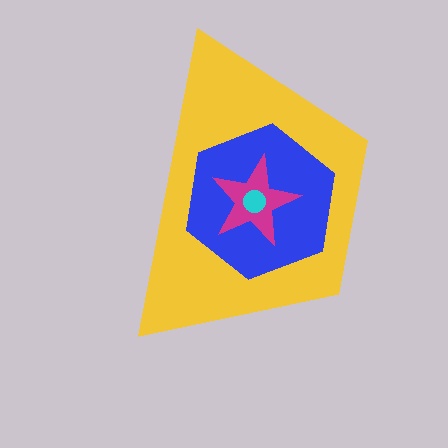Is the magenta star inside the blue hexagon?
Yes.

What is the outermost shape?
The yellow trapezoid.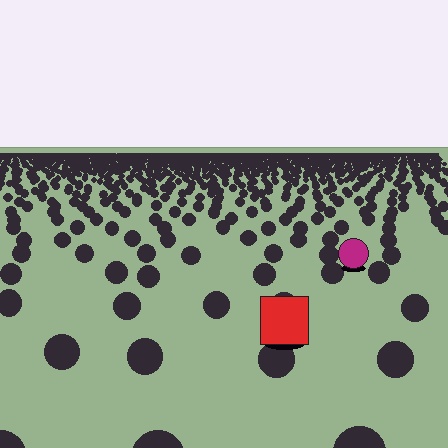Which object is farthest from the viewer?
The magenta circle is farthest from the viewer. It appears smaller and the ground texture around it is denser.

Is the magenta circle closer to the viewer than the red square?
No. The red square is closer — you can tell from the texture gradient: the ground texture is coarser near it.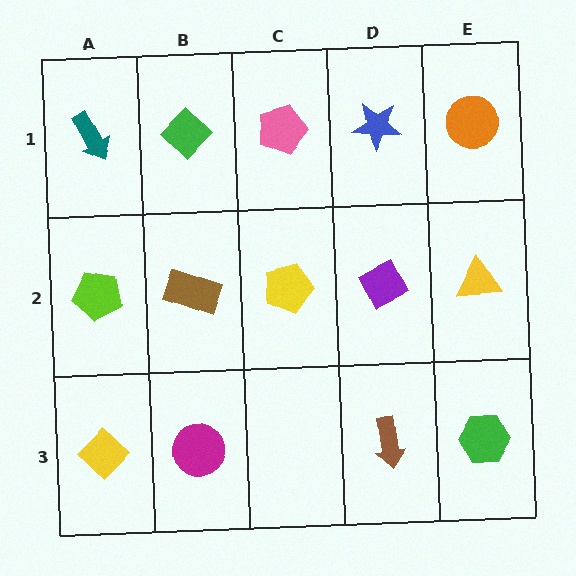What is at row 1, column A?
A teal arrow.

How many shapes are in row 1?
5 shapes.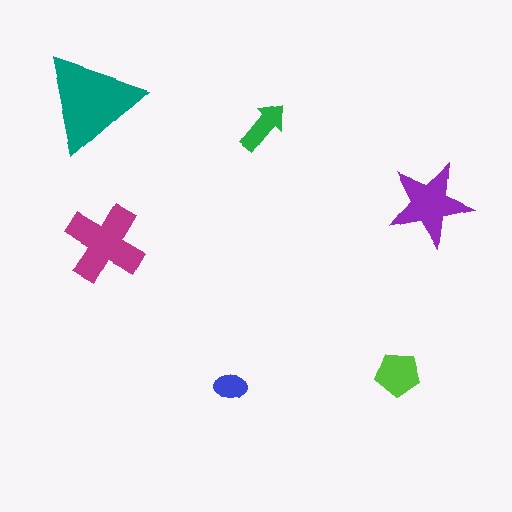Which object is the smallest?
The blue ellipse.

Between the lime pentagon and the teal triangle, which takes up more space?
The teal triangle.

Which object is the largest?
The teal triangle.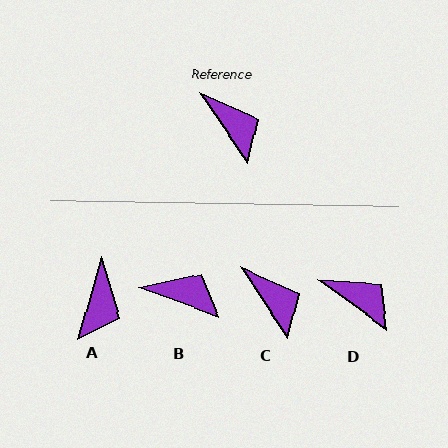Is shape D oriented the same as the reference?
No, it is off by about 20 degrees.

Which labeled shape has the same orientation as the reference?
C.